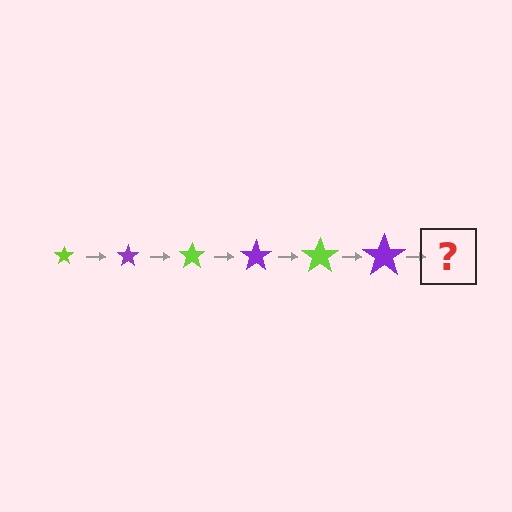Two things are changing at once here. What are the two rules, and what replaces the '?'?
The two rules are that the star grows larger each step and the color cycles through lime and purple. The '?' should be a lime star, larger than the previous one.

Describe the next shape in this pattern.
It should be a lime star, larger than the previous one.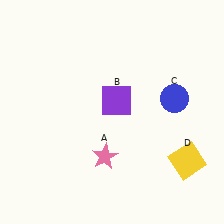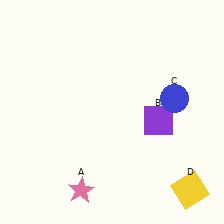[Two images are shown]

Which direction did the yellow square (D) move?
The yellow square (D) moved down.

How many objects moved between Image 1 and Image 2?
3 objects moved between the two images.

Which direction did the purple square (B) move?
The purple square (B) moved right.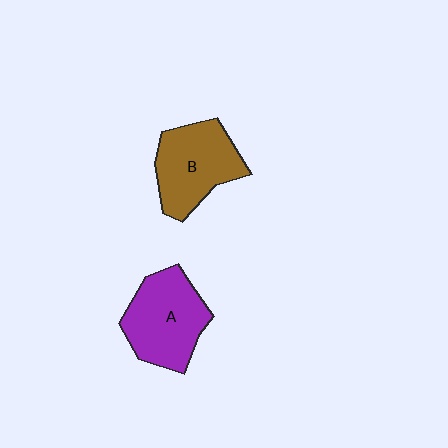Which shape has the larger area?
Shape A (purple).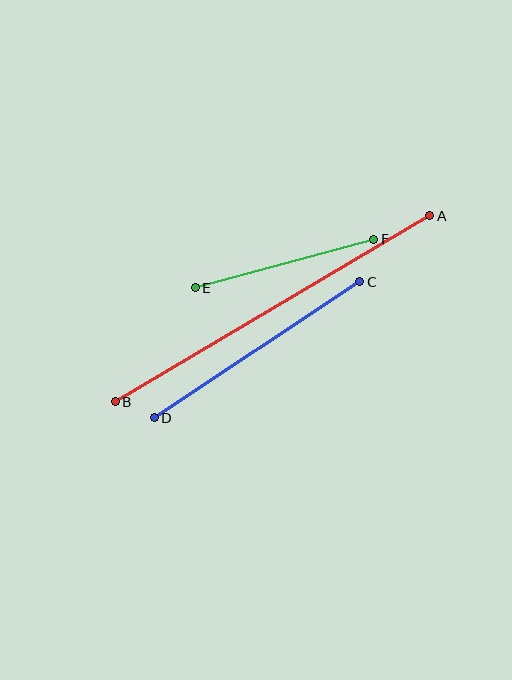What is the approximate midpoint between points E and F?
The midpoint is at approximately (284, 263) pixels.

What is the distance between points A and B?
The distance is approximately 366 pixels.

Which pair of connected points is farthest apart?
Points A and B are farthest apart.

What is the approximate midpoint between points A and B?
The midpoint is at approximately (272, 309) pixels.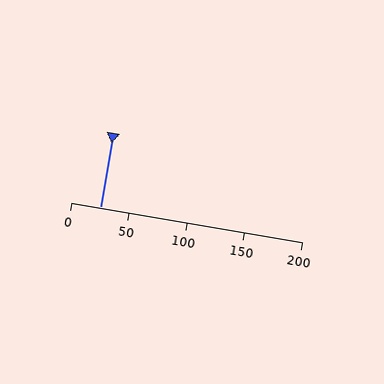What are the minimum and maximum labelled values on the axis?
The axis runs from 0 to 200.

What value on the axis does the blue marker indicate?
The marker indicates approximately 25.